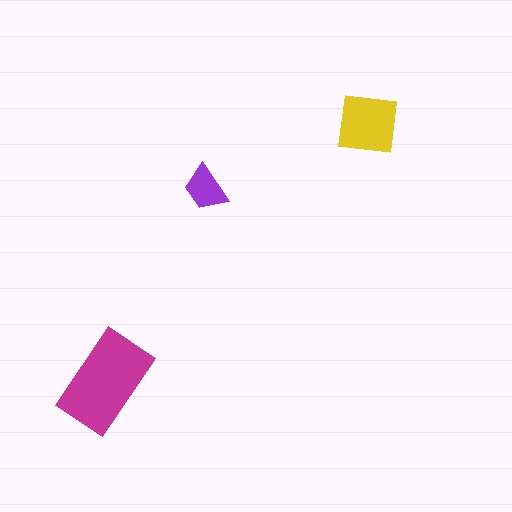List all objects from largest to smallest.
The magenta rectangle, the yellow square, the purple trapezoid.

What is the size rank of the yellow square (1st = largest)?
2nd.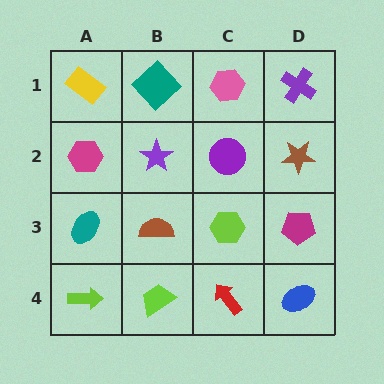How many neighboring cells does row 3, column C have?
4.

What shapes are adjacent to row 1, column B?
A purple star (row 2, column B), a yellow rectangle (row 1, column A), a pink hexagon (row 1, column C).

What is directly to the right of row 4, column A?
A lime trapezoid.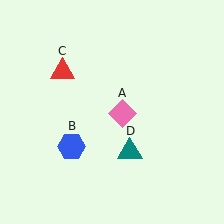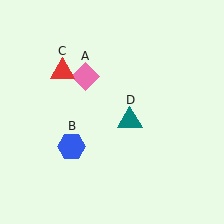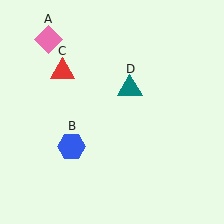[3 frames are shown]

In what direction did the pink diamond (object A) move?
The pink diamond (object A) moved up and to the left.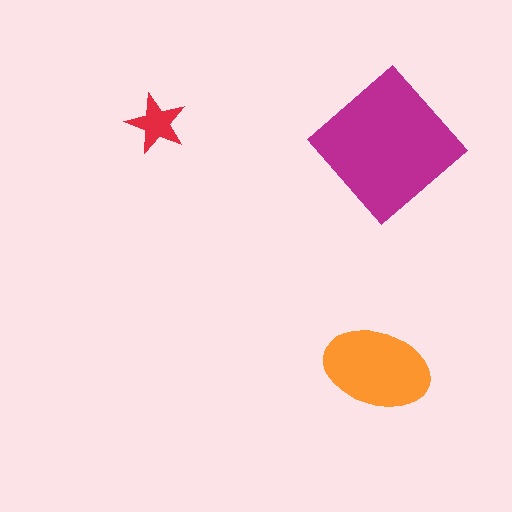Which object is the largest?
The magenta diamond.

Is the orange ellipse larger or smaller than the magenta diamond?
Smaller.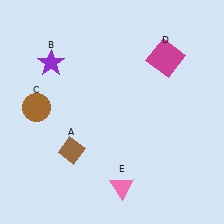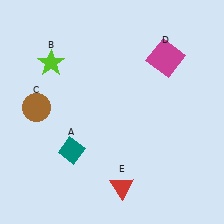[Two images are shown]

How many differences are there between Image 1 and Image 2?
There are 3 differences between the two images.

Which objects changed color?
A changed from brown to teal. B changed from purple to lime. E changed from pink to red.